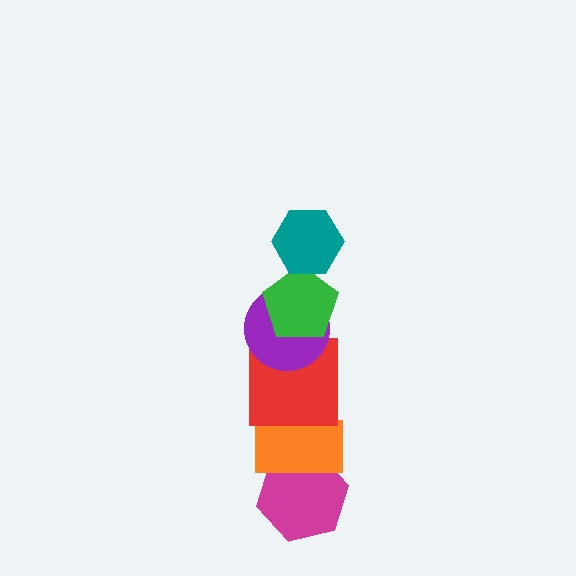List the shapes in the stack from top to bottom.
From top to bottom: the teal hexagon, the green pentagon, the purple circle, the red square, the orange rectangle, the magenta hexagon.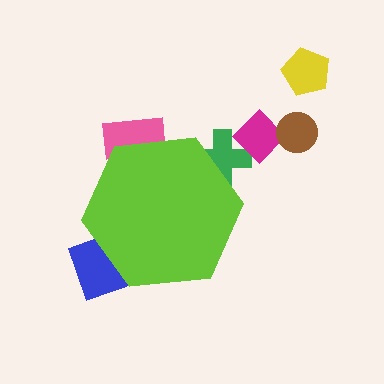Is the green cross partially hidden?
Yes, the green cross is partially hidden behind the lime hexagon.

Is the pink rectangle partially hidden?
Yes, the pink rectangle is partially hidden behind the lime hexagon.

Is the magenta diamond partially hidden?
No, the magenta diamond is fully visible.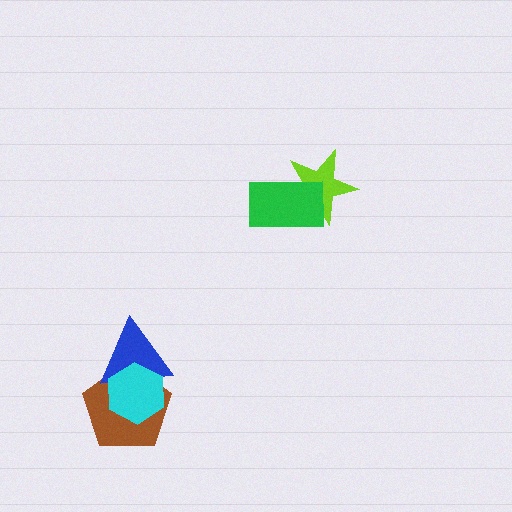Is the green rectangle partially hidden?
No, no other shape covers it.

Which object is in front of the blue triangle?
The cyan hexagon is in front of the blue triangle.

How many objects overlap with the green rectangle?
1 object overlaps with the green rectangle.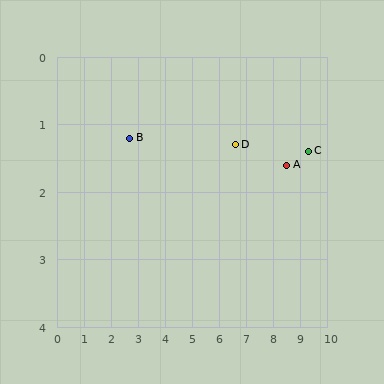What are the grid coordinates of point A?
Point A is at approximately (8.5, 1.6).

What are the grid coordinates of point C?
Point C is at approximately (9.3, 1.4).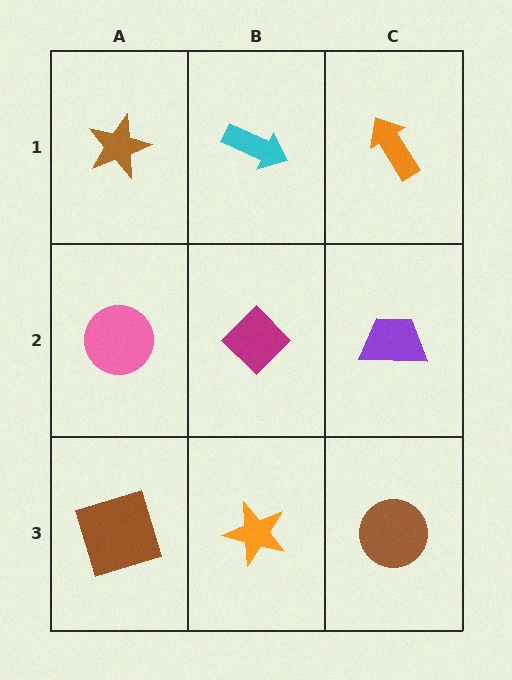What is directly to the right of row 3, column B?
A brown circle.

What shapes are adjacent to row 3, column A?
A pink circle (row 2, column A), an orange star (row 3, column B).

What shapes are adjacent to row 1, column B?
A magenta diamond (row 2, column B), a brown star (row 1, column A), an orange arrow (row 1, column C).